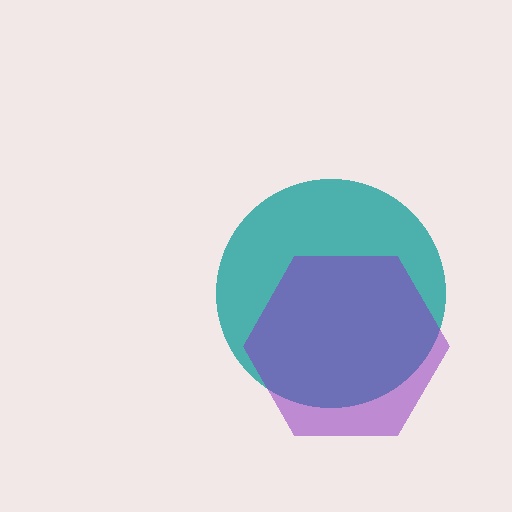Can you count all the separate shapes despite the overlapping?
Yes, there are 2 separate shapes.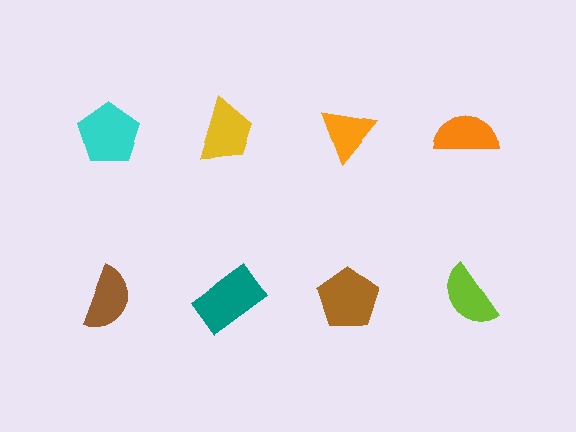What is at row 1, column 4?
An orange semicircle.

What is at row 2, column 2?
A teal rectangle.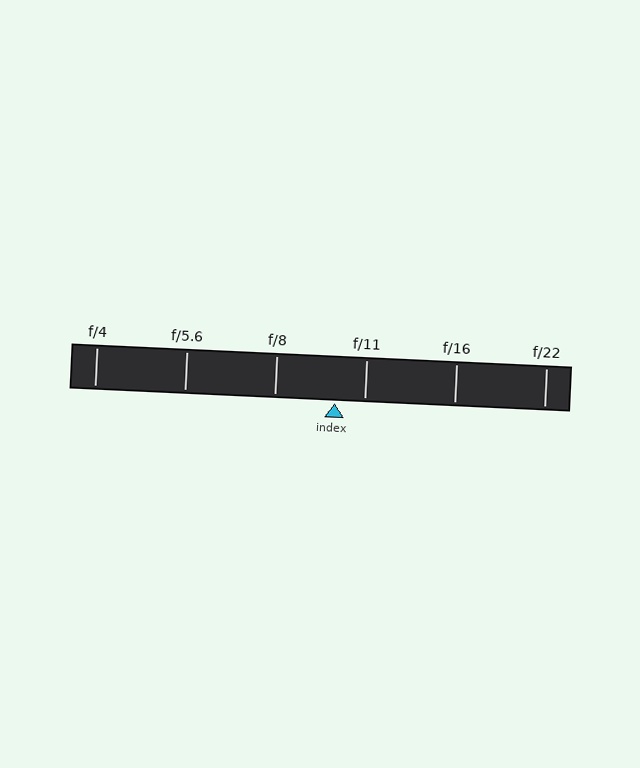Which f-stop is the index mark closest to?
The index mark is closest to f/11.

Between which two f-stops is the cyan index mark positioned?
The index mark is between f/8 and f/11.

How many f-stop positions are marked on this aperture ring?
There are 6 f-stop positions marked.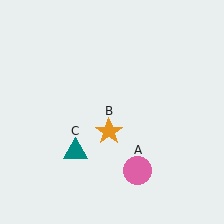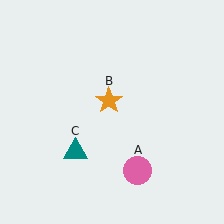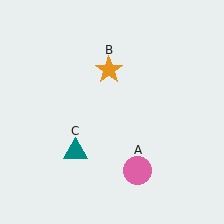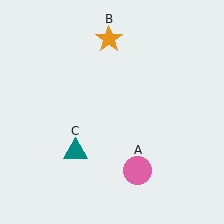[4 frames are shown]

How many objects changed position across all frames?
1 object changed position: orange star (object B).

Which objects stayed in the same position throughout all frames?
Pink circle (object A) and teal triangle (object C) remained stationary.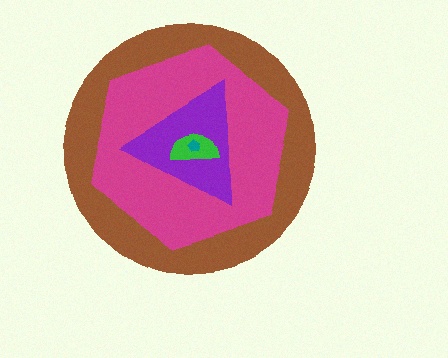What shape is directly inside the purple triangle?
The green semicircle.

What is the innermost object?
The teal pentagon.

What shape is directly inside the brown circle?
The magenta hexagon.